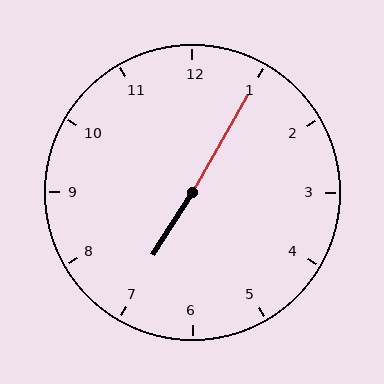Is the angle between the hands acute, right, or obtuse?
It is obtuse.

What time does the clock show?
7:05.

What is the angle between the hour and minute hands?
Approximately 178 degrees.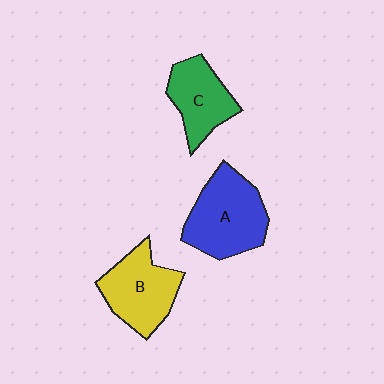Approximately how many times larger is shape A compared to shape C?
Approximately 1.4 times.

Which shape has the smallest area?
Shape C (green).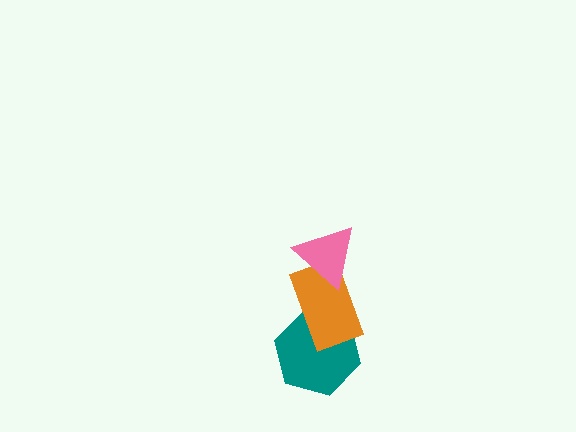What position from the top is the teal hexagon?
The teal hexagon is 3rd from the top.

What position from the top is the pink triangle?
The pink triangle is 1st from the top.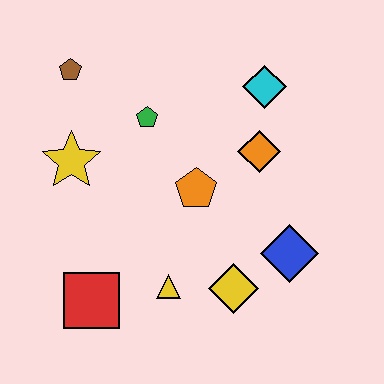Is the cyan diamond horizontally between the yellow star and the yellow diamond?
No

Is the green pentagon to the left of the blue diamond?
Yes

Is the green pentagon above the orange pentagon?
Yes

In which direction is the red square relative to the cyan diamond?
The red square is below the cyan diamond.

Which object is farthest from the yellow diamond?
The brown pentagon is farthest from the yellow diamond.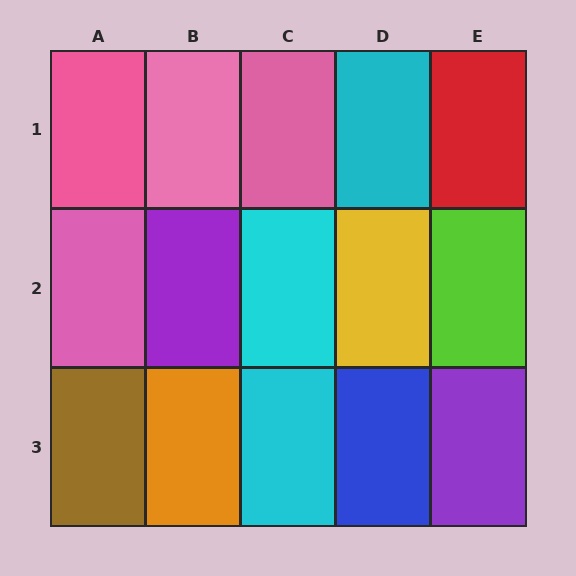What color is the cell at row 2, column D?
Yellow.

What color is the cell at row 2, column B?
Purple.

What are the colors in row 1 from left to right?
Pink, pink, pink, cyan, red.